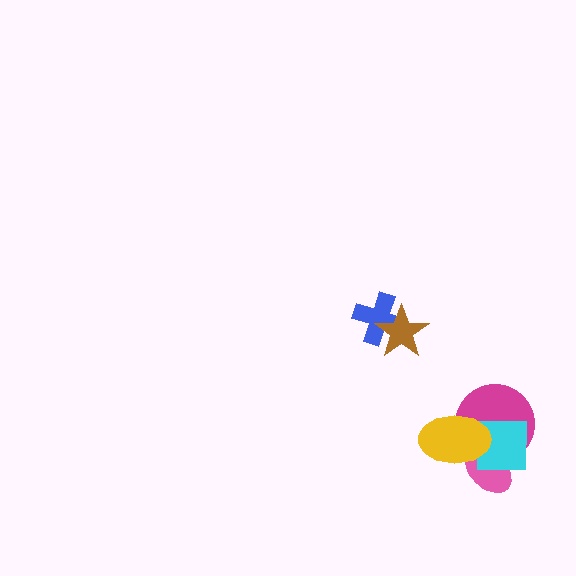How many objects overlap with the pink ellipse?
3 objects overlap with the pink ellipse.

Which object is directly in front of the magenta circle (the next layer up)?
The cyan square is directly in front of the magenta circle.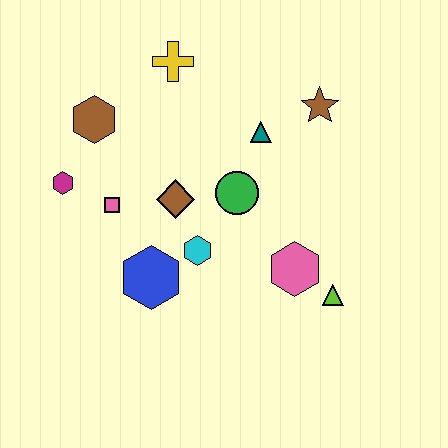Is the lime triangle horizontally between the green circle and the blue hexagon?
No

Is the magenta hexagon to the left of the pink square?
Yes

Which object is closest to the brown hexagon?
The magenta hexagon is closest to the brown hexagon.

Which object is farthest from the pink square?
The lime triangle is farthest from the pink square.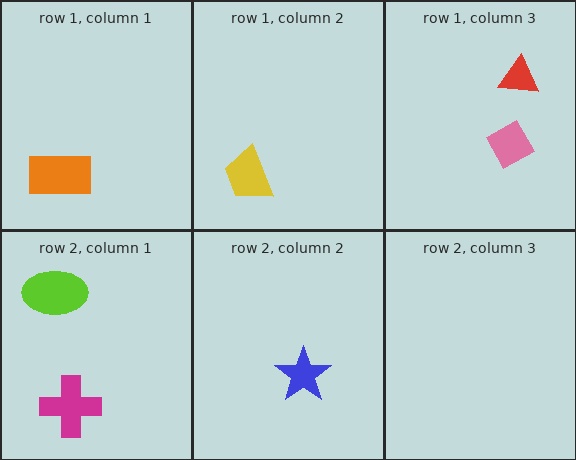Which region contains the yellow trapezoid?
The row 1, column 2 region.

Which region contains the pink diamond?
The row 1, column 3 region.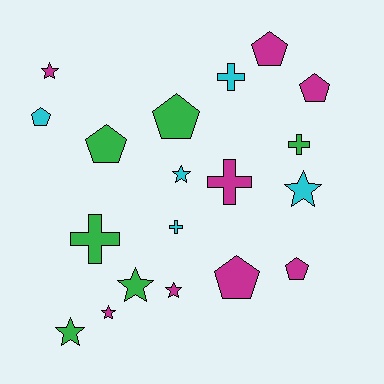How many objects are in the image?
There are 19 objects.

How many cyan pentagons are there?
There is 1 cyan pentagon.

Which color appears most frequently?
Magenta, with 8 objects.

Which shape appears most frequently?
Star, with 7 objects.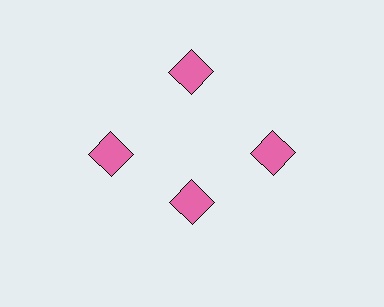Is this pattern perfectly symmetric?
No. The 4 pink squares are arranged in a ring, but one element near the 6 o'clock position is pulled inward toward the center, breaking the 4-fold rotational symmetry.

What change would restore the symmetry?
The symmetry would be restored by moving it outward, back onto the ring so that all 4 squares sit at equal angles and equal distance from the center.